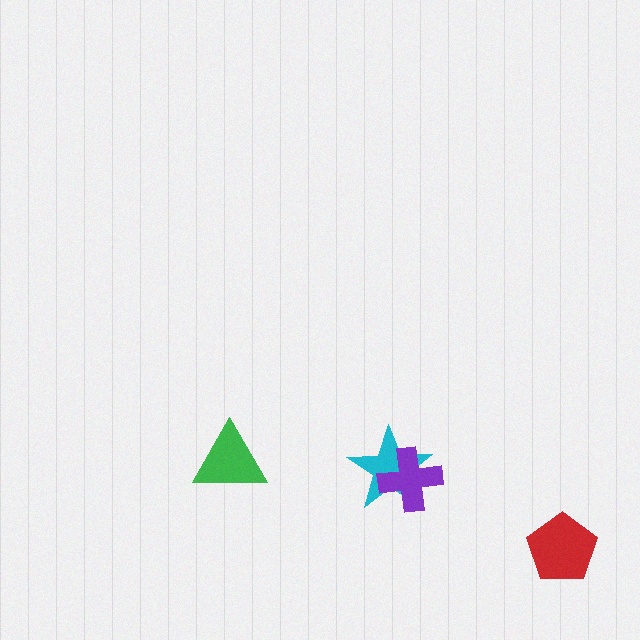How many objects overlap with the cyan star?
1 object overlaps with the cyan star.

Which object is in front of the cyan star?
The purple cross is in front of the cyan star.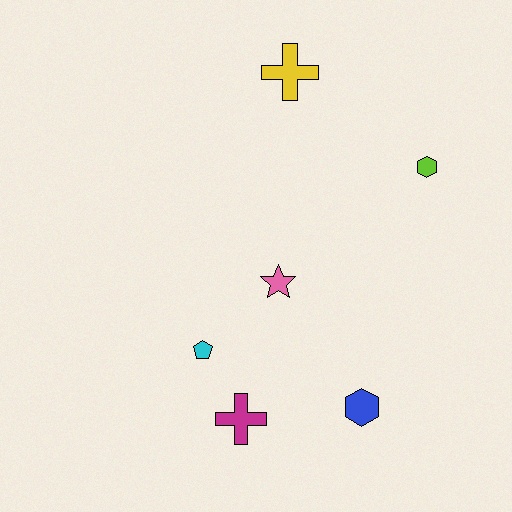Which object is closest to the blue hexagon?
The magenta cross is closest to the blue hexagon.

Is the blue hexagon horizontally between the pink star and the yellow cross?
No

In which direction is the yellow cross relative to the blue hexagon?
The yellow cross is above the blue hexagon.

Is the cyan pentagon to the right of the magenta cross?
No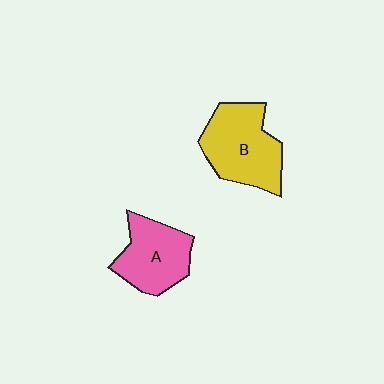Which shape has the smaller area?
Shape A (pink).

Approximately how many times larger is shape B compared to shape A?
Approximately 1.2 times.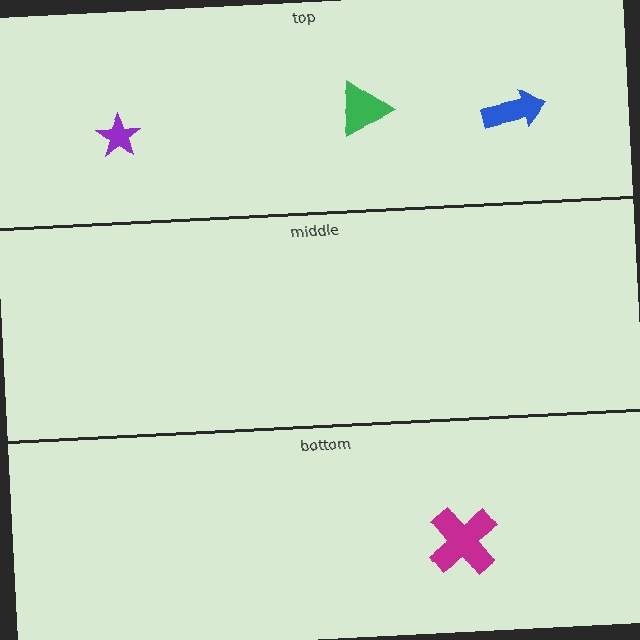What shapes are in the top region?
The green triangle, the purple star, the blue arrow.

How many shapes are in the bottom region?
1.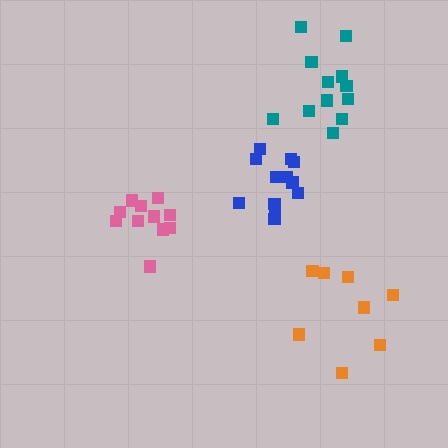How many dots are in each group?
Group 1: 11 dots, Group 2: 8 dots, Group 3: 12 dots, Group 4: 12 dots (43 total).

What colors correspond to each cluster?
The clusters are colored: pink, orange, blue, teal.